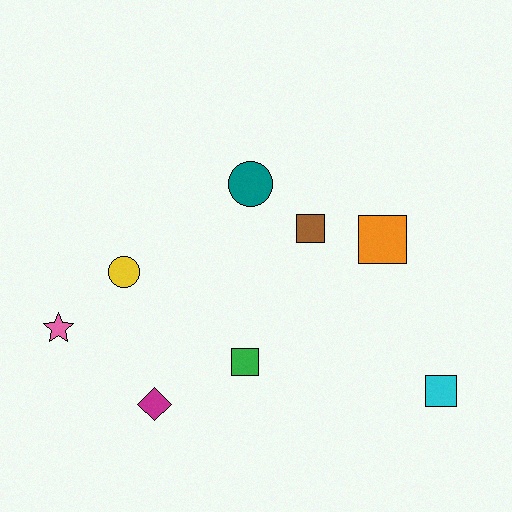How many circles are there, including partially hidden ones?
There are 2 circles.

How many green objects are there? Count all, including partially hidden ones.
There is 1 green object.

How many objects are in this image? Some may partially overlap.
There are 8 objects.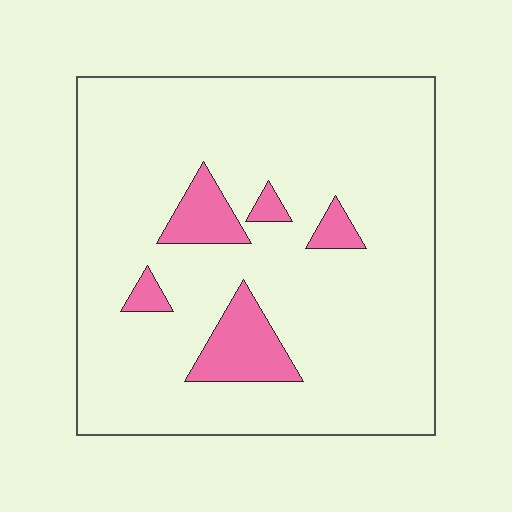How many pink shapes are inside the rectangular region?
5.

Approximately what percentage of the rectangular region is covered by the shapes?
Approximately 10%.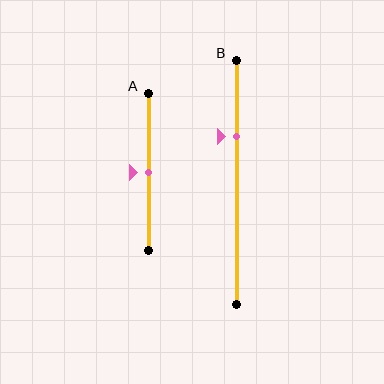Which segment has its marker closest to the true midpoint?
Segment A has its marker closest to the true midpoint.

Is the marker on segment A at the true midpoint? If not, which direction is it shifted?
Yes, the marker on segment A is at the true midpoint.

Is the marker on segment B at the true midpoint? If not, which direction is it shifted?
No, the marker on segment B is shifted upward by about 19% of the segment length.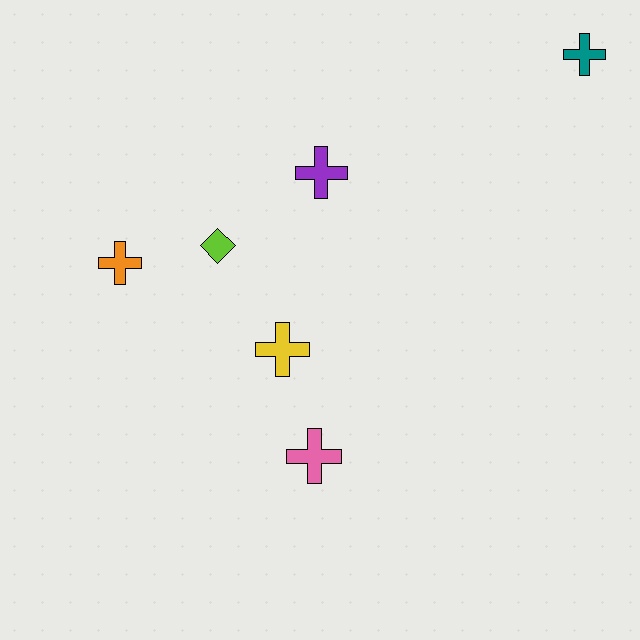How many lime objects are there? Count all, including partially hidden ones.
There is 1 lime object.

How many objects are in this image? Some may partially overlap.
There are 6 objects.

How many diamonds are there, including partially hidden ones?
There is 1 diamond.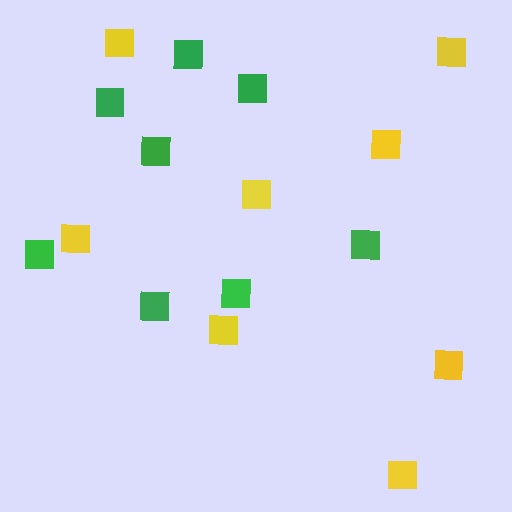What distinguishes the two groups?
There are 2 groups: one group of yellow squares (8) and one group of green squares (8).